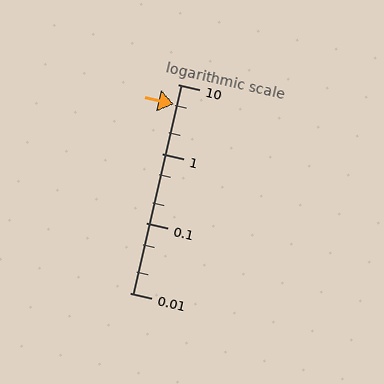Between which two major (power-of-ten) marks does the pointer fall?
The pointer is between 1 and 10.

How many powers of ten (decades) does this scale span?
The scale spans 3 decades, from 0.01 to 10.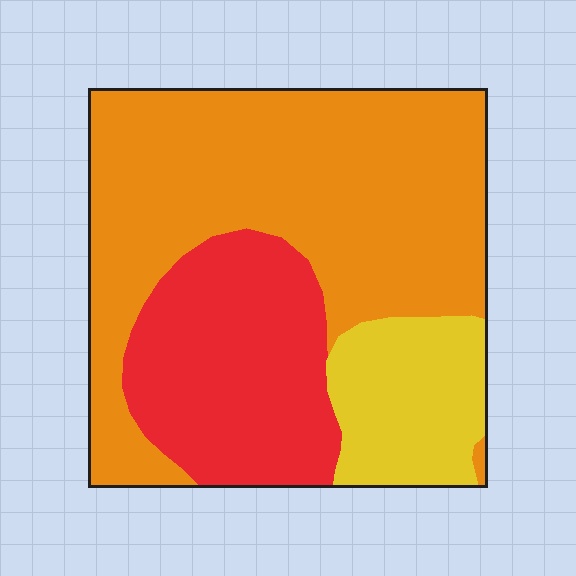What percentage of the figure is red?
Red takes up about one quarter (1/4) of the figure.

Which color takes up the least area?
Yellow, at roughly 15%.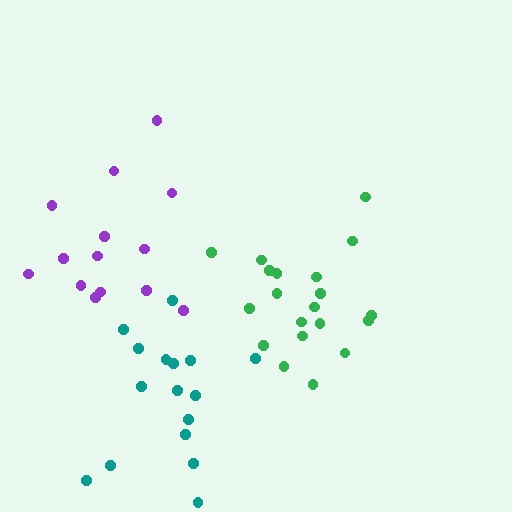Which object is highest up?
The purple cluster is topmost.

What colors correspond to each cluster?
The clusters are colored: green, purple, teal.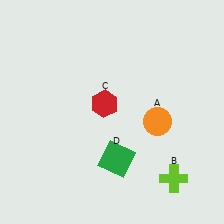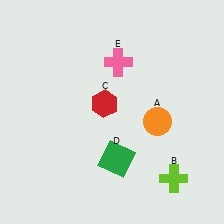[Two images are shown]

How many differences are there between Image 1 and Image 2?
There is 1 difference between the two images.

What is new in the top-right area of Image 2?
A pink cross (E) was added in the top-right area of Image 2.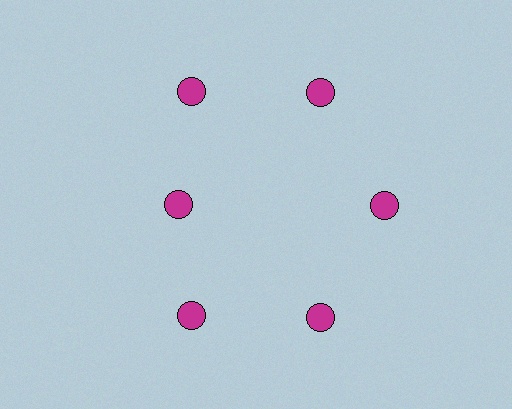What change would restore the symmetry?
The symmetry would be restored by moving it outward, back onto the ring so that all 6 circles sit at equal angles and equal distance from the center.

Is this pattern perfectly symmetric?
No. The 6 magenta circles are arranged in a ring, but one element near the 9 o'clock position is pulled inward toward the center, breaking the 6-fold rotational symmetry.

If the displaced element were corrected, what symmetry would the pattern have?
It would have 6-fold rotational symmetry — the pattern would map onto itself every 60 degrees.